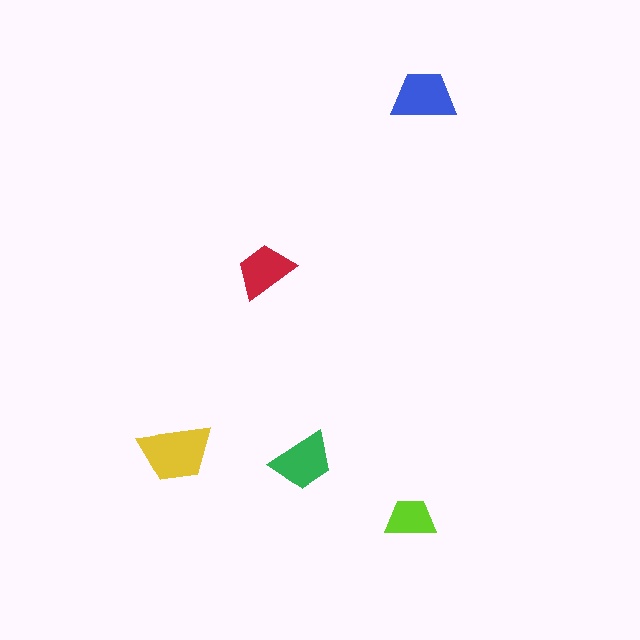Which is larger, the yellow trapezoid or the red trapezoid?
The yellow one.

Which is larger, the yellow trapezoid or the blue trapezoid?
The yellow one.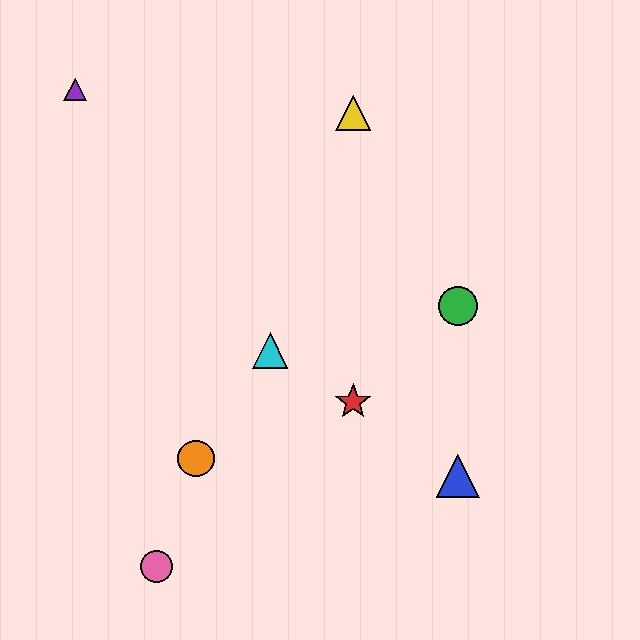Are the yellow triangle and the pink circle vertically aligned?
No, the yellow triangle is at x≈353 and the pink circle is at x≈156.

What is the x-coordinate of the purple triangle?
The purple triangle is at x≈75.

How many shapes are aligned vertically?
2 shapes (the red star, the yellow triangle) are aligned vertically.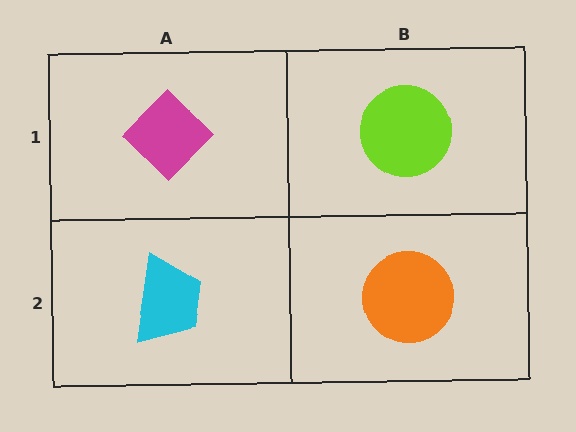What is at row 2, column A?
A cyan trapezoid.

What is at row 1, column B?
A lime circle.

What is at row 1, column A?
A magenta diamond.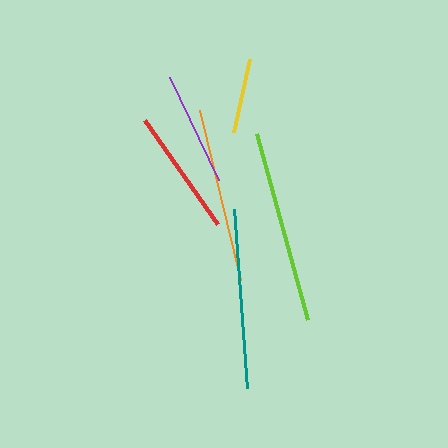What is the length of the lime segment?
The lime segment is approximately 193 pixels long.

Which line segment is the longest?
The lime line is the longest at approximately 193 pixels.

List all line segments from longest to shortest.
From longest to shortest: lime, teal, orange, red, purple, yellow.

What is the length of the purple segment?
The purple segment is approximately 114 pixels long.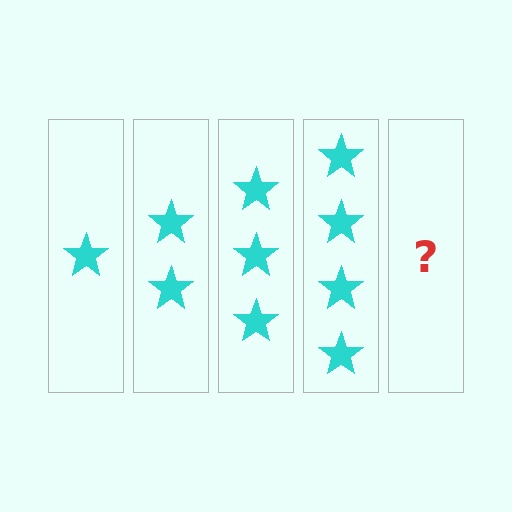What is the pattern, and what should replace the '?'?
The pattern is that each step adds one more star. The '?' should be 5 stars.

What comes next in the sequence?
The next element should be 5 stars.